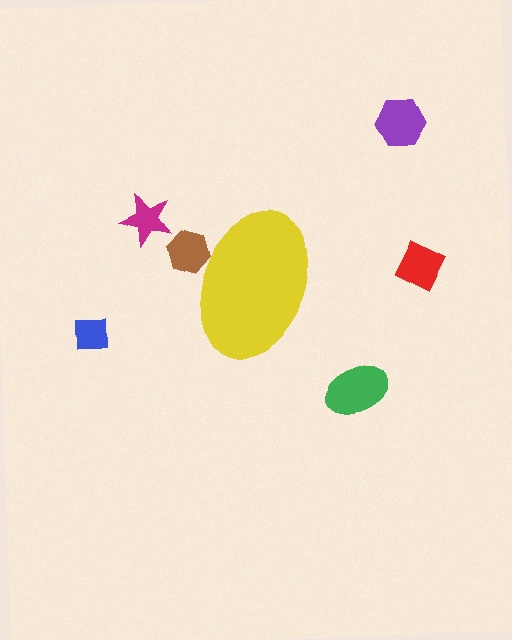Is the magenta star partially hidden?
No, the magenta star is fully visible.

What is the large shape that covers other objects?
A yellow ellipse.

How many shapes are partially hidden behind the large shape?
1 shape is partially hidden.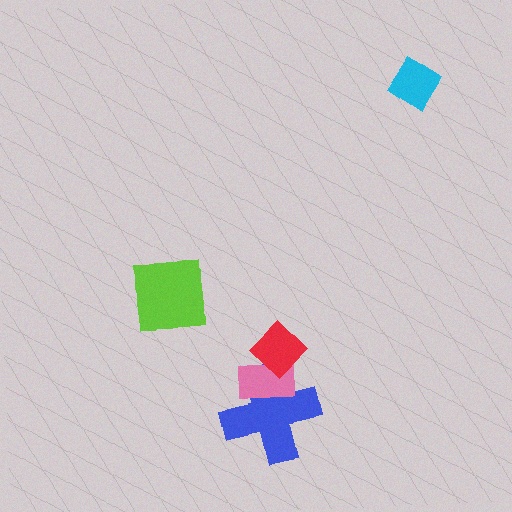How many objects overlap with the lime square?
0 objects overlap with the lime square.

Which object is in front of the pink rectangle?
The red diamond is in front of the pink rectangle.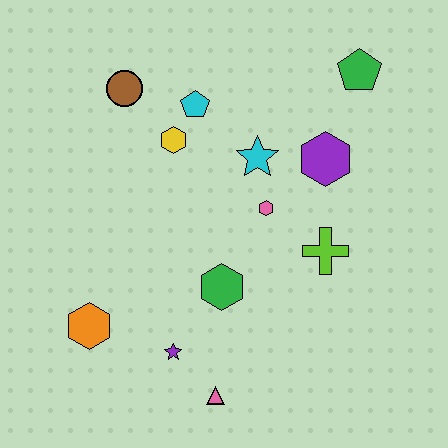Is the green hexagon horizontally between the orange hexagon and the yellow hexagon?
No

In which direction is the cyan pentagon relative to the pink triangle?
The cyan pentagon is above the pink triangle.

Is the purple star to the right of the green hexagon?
No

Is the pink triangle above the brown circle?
No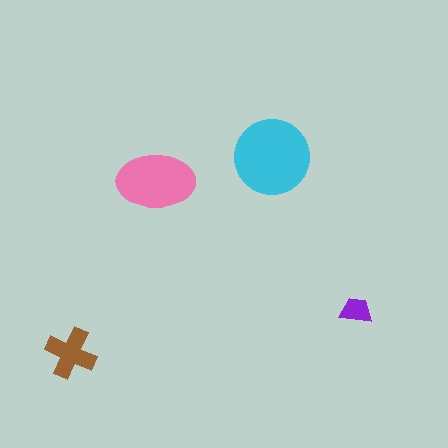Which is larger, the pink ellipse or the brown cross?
The pink ellipse.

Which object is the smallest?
The purple trapezoid.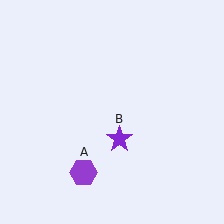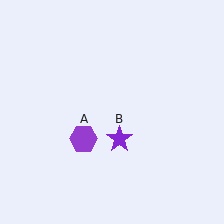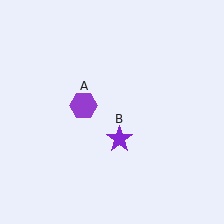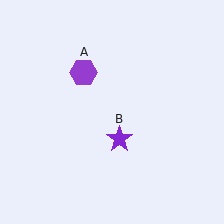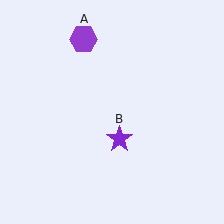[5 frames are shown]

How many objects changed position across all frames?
1 object changed position: purple hexagon (object A).